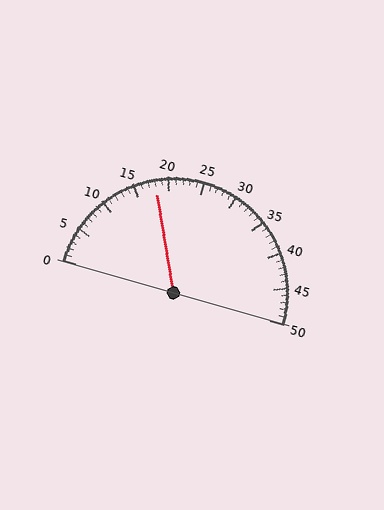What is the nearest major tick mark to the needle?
The nearest major tick mark is 20.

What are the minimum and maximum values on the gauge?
The gauge ranges from 0 to 50.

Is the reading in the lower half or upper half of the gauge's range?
The reading is in the lower half of the range (0 to 50).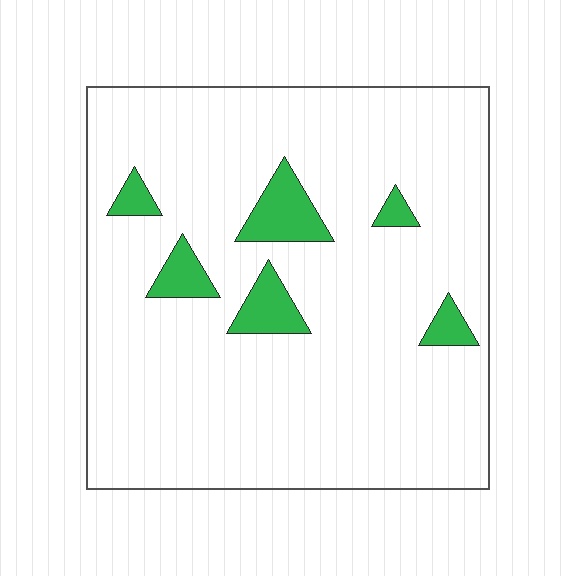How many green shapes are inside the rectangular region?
6.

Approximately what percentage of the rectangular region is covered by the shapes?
Approximately 10%.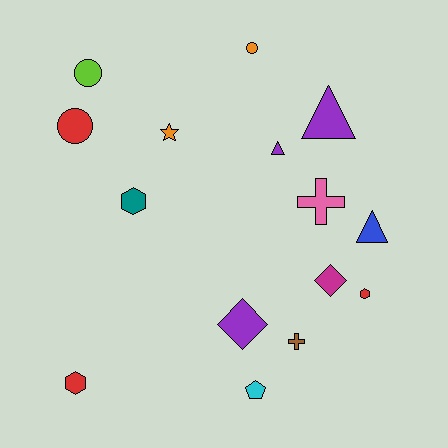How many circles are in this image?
There are 3 circles.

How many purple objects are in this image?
There are 3 purple objects.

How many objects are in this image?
There are 15 objects.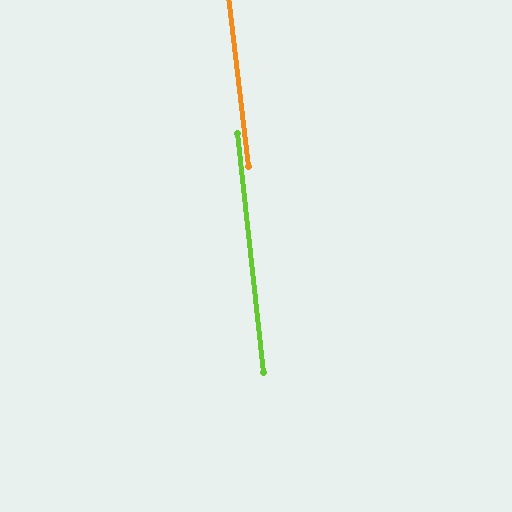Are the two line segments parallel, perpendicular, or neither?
Parallel — their directions differ by only 0.5°.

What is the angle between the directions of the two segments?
Approximately 1 degree.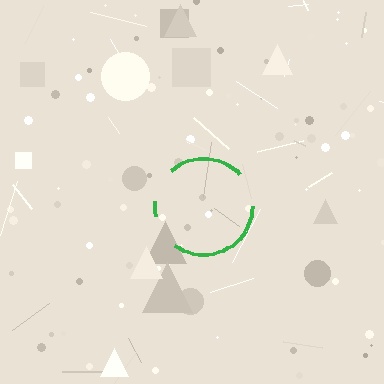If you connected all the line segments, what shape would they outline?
They would outline a circle.